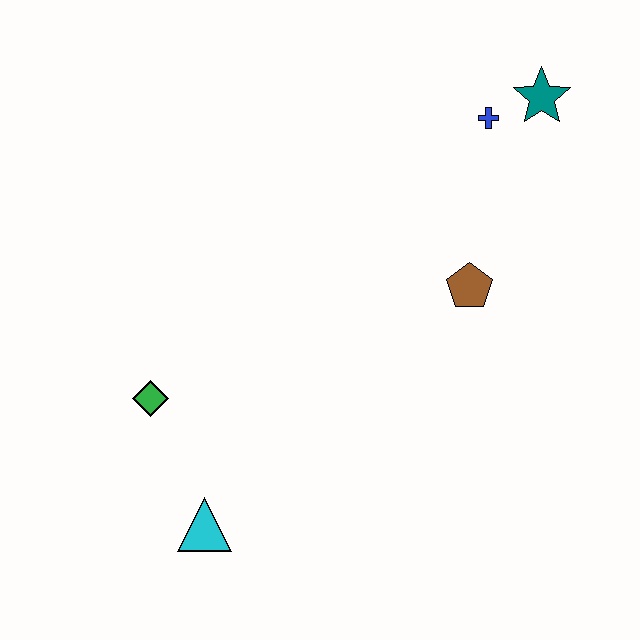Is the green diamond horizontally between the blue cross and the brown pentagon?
No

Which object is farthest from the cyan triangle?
The teal star is farthest from the cyan triangle.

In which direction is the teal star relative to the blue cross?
The teal star is to the right of the blue cross.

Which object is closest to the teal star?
The blue cross is closest to the teal star.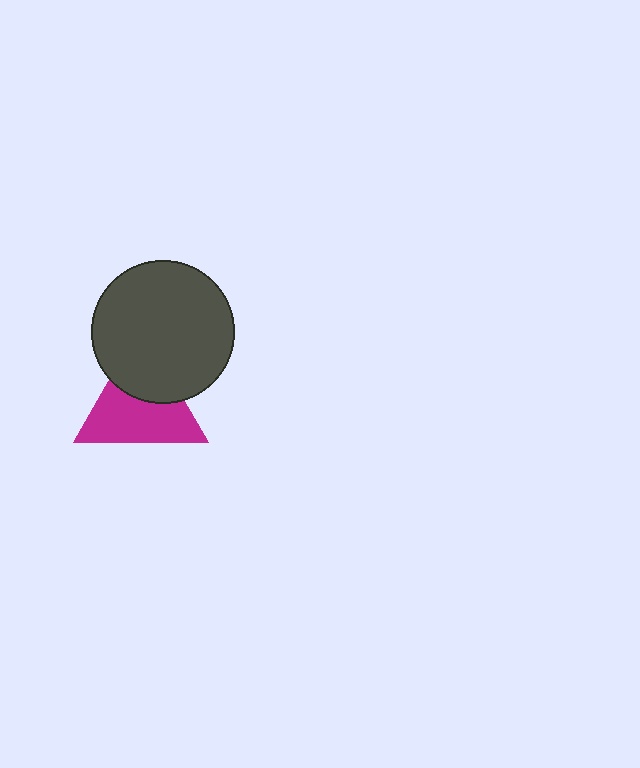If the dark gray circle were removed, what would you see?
You would see the complete magenta triangle.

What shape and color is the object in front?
The object in front is a dark gray circle.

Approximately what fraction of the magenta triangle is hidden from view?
Roughly 37% of the magenta triangle is hidden behind the dark gray circle.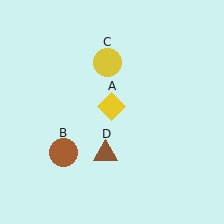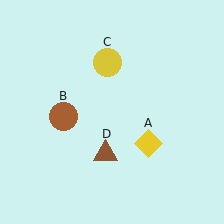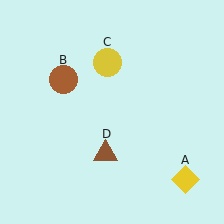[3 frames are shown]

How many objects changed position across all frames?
2 objects changed position: yellow diamond (object A), brown circle (object B).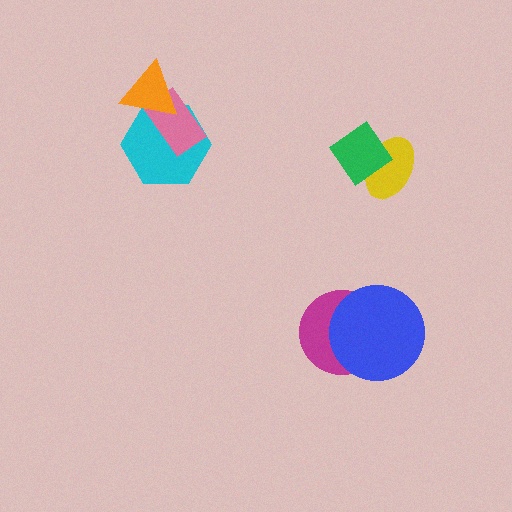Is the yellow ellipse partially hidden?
Yes, it is partially covered by another shape.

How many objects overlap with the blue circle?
1 object overlaps with the blue circle.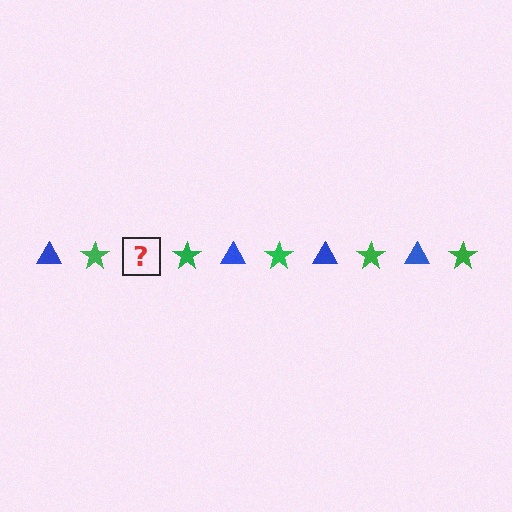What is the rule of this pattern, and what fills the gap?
The rule is that the pattern alternates between blue triangle and green star. The gap should be filled with a blue triangle.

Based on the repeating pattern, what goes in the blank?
The blank should be a blue triangle.